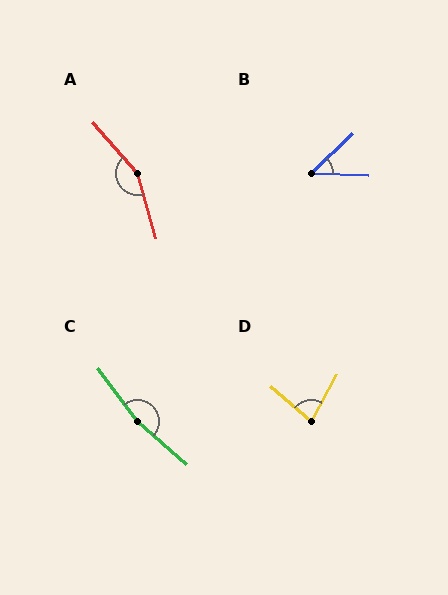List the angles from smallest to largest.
B (45°), D (78°), A (155°), C (168°).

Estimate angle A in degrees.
Approximately 155 degrees.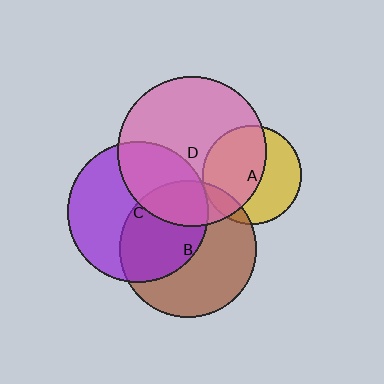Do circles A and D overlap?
Yes.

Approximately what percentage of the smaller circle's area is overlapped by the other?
Approximately 55%.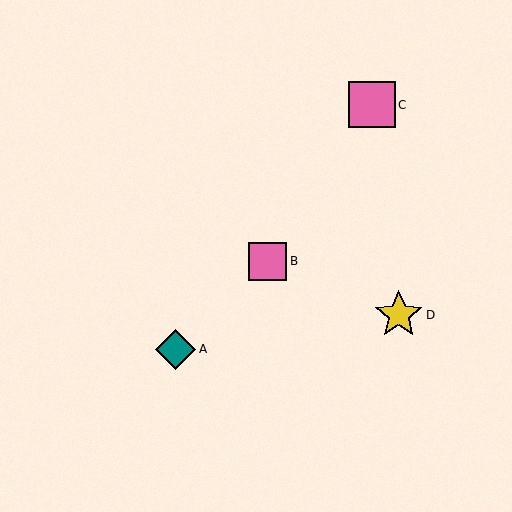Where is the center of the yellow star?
The center of the yellow star is at (399, 315).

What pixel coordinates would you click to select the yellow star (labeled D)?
Click at (399, 315) to select the yellow star D.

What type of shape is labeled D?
Shape D is a yellow star.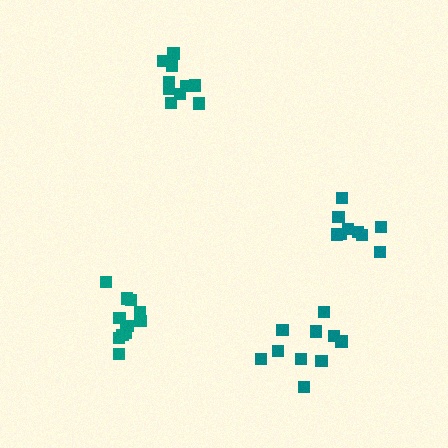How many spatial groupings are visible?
There are 4 spatial groupings.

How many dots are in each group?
Group 1: 12 dots, Group 2: 10 dots, Group 3: 9 dots, Group 4: 10 dots (41 total).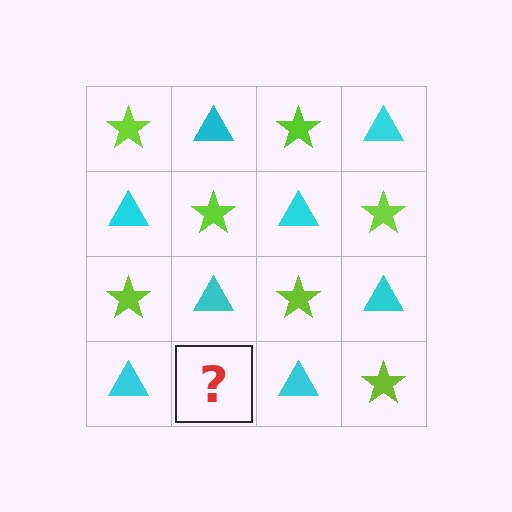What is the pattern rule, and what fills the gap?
The rule is that it alternates lime star and cyan triangle in a checkerboard pattern. The gap should be filled with a lime star.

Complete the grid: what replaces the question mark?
The question mark should be replaced with a lime star.